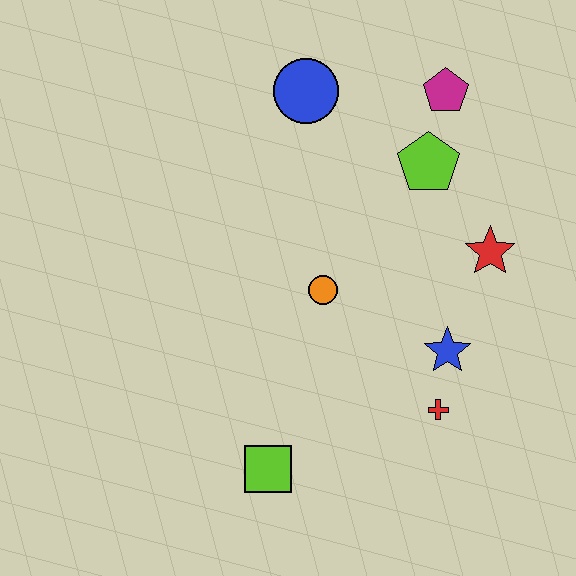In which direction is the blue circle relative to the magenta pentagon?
The blue circle is to the left of the magenta pentagon.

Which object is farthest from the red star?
The lime square is farthest from the red star.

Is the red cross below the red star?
Yes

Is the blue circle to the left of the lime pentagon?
Yes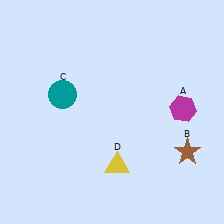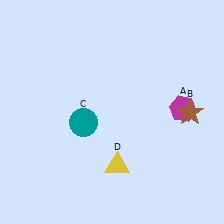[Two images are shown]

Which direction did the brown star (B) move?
The brown star (B) moved up.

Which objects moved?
The objects that moved are: the brown star (B), the teal circle (C).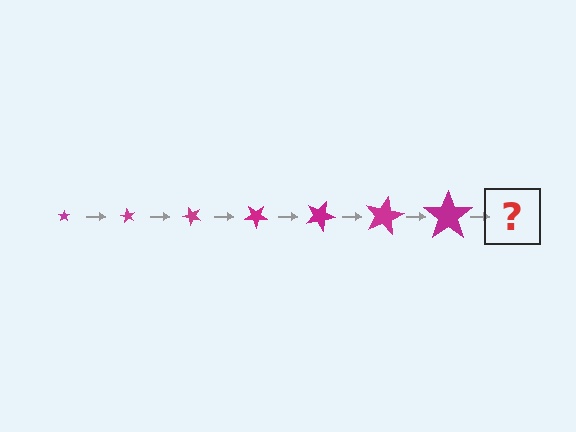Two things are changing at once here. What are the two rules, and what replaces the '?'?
The two rules are that the star grows larger each step and it rotates 60 degrees each step. The '?' should be a star, larger than the previous one and rotated 420 degrees from the start.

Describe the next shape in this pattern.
It should be a star, larger than the previous one and rotated 420 degrees from the start.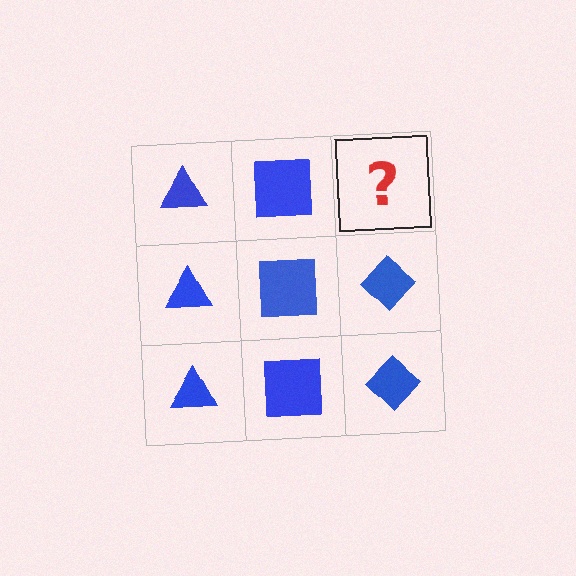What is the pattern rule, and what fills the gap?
The rule is that each column has a consistent shape. The gap should be filled with a blue diamond.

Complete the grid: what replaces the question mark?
The question mark should be replaced with a blue diamond.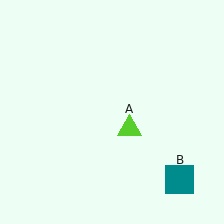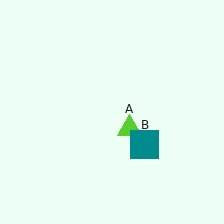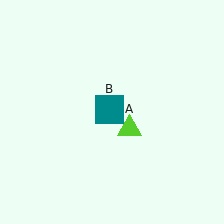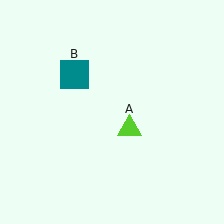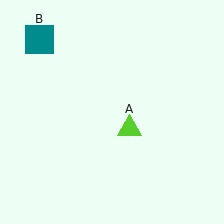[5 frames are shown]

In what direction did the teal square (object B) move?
The teal square (object B) moved up and to the left.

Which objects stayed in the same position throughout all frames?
Lime triangle (object A) remained stationary.